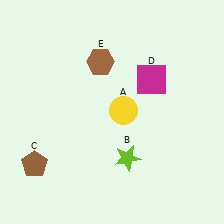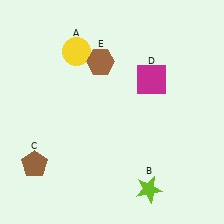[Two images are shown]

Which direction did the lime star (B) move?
The lime star (B) moved down.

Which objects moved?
The objects that moved are: the yellow circle (A), the lime star (B).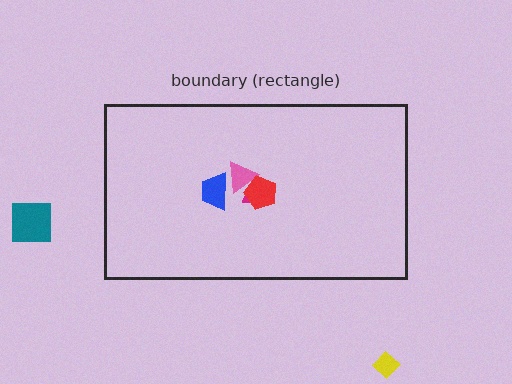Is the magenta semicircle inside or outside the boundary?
Inside.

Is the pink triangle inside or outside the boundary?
Inside.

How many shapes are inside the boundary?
4 inside, 2 outside.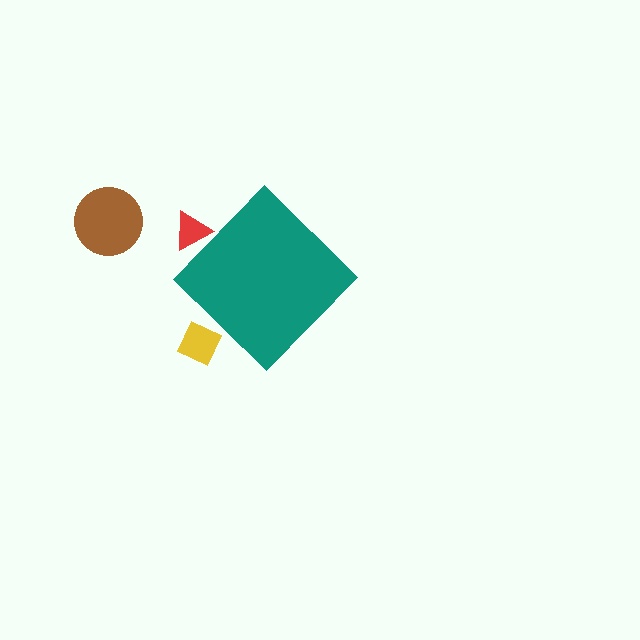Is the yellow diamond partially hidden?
Yes, the yellow diamond is partially hidden behind the teal diamond.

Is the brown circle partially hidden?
No, the brown circle is fully visible.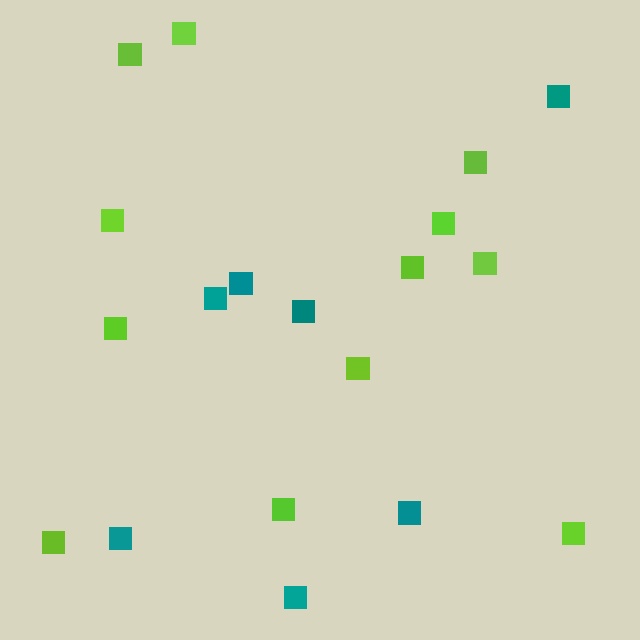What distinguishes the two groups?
There are 2 groups: one group of teal squares (7) and one group of lime squares (12).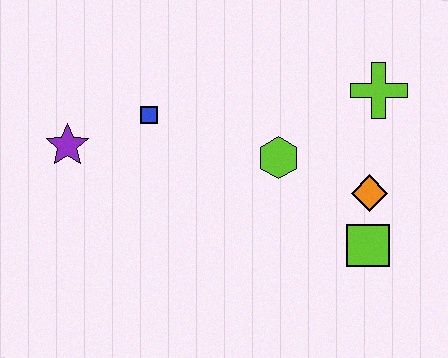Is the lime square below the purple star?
Yes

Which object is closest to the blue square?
The purple star is closest to the blue square.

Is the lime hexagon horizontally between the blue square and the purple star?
No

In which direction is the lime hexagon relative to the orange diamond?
The lime hexagon is to the left of the orange diamond.